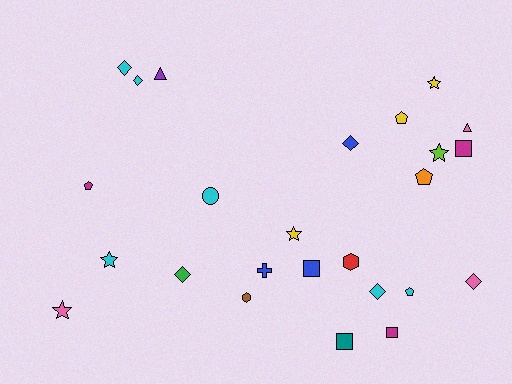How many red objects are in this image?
There is 1 red object.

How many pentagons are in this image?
There are 4 pentagons.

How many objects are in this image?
There are 25 objects.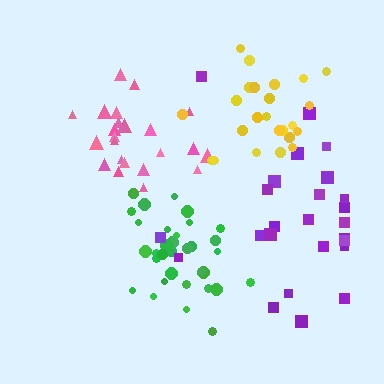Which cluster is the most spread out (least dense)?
Purple.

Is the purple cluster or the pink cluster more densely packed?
Pink.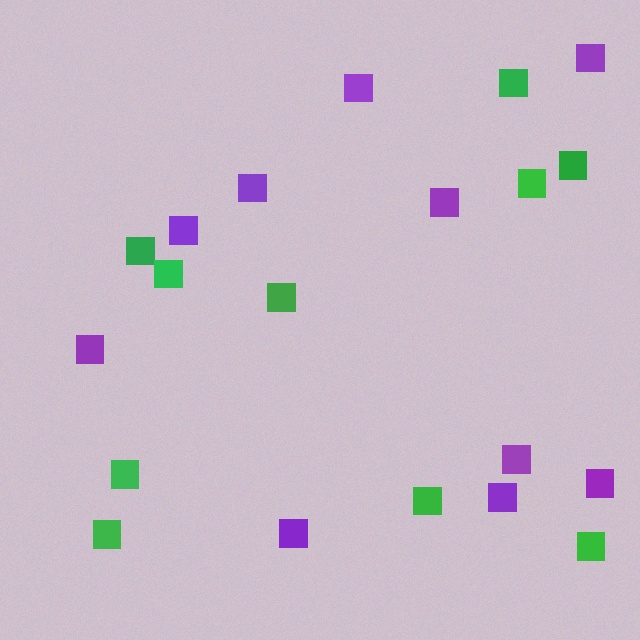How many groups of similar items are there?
There are 2 groups: one group of purple squares (10) and one group of green squares (10).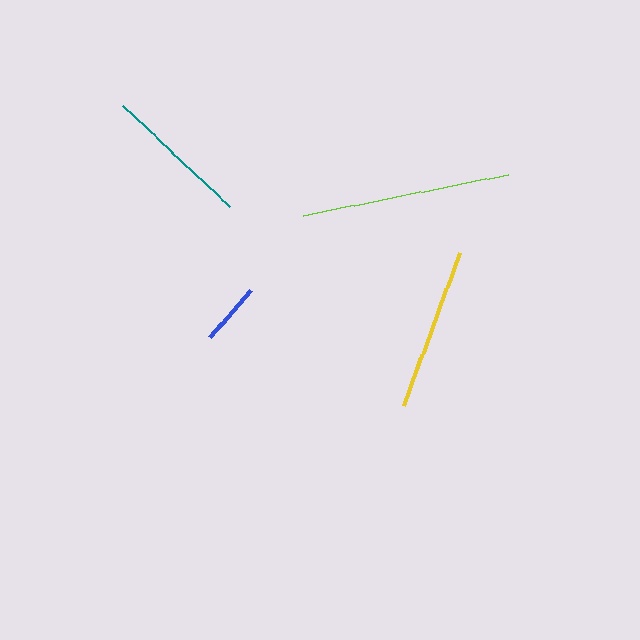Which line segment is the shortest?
The blue line is the shortest at approximately 63 pixels.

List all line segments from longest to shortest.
From longest to shortest: lime, yellow, teal, blue.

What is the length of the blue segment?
The blue segment is approximately 63 pixels long.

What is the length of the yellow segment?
The yellow segment is approximately 163 pixels long.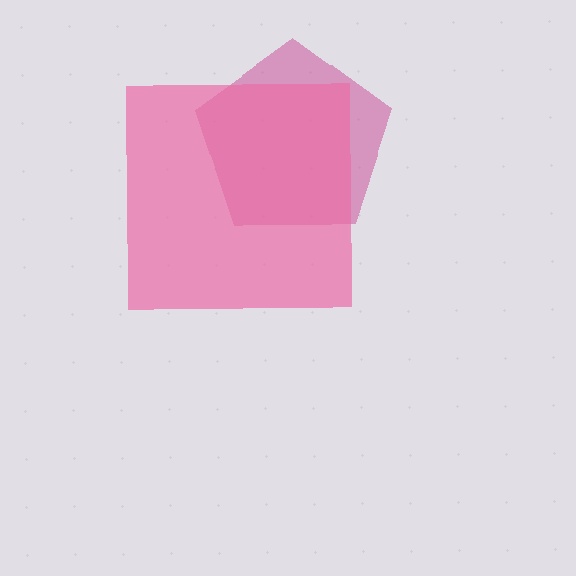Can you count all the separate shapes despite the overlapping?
Yes, there are 2 separate shapes.